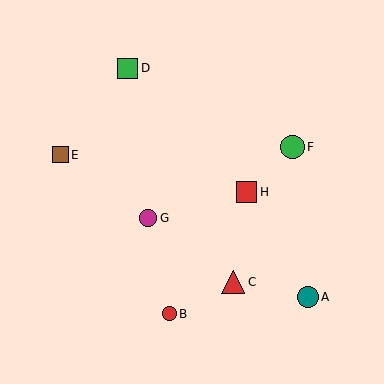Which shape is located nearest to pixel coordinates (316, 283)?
The teal circle (labeled A) at (308, 297) is nearest to that location.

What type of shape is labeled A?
Shape A is a teal circle.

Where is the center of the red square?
The center of the red square is at (247, 192).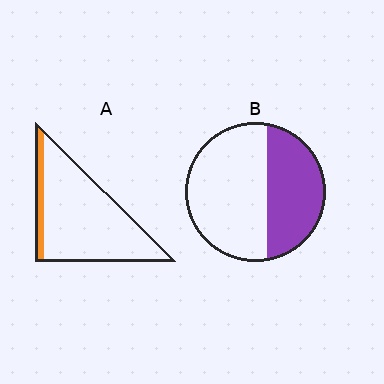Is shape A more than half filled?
No.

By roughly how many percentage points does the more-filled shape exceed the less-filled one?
By roughly 25 percentage points (B over A).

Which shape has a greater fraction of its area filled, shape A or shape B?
Shape B.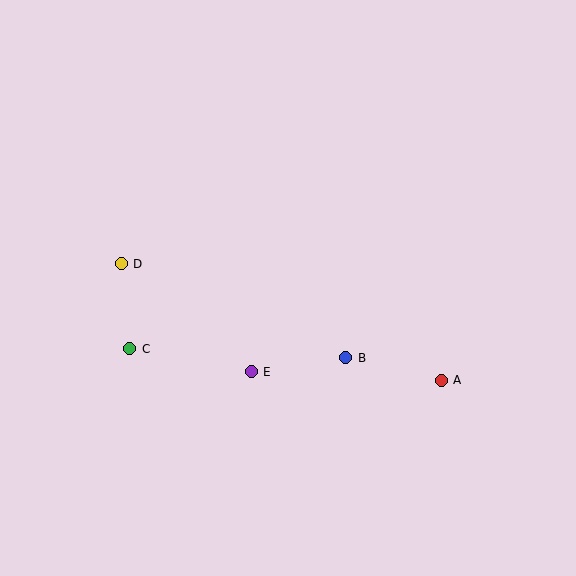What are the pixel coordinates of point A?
Point A is at (441, 380).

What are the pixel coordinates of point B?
Point B is at (346, 358).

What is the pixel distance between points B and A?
The distance between B and A is 98 pixels.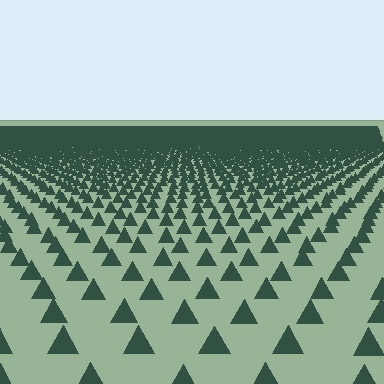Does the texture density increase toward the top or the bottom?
Density increases toward the top.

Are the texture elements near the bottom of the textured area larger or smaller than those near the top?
Larger. Near the bottom, elements are closer to the viewer and appear at a bigger on-screen size.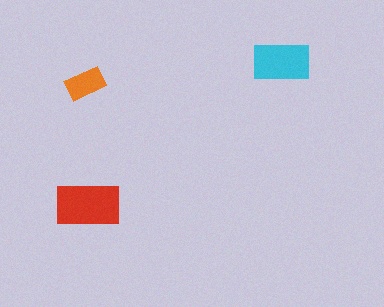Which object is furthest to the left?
The orange rectangle is leftmost.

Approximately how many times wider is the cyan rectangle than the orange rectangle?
About 1.5 times wider.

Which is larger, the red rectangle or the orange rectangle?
The red one.